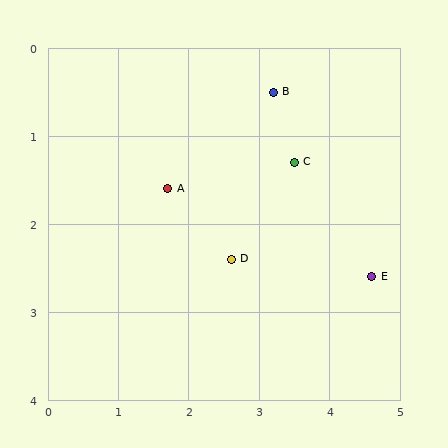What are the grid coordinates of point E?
Point E is at approximately (4.6, 2.6).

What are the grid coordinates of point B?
Point B is at approximately (3.2, 0.5).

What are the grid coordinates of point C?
Point C is at approximately (3.5, 1.3).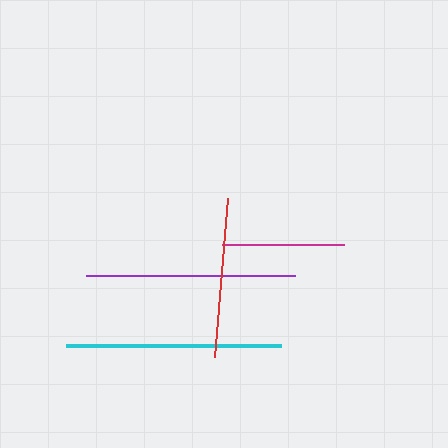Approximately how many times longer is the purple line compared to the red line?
The purple line is approximately 1.3 times the length of the red line.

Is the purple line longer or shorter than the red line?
The purple line is longer than the red line.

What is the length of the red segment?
The red segment is approximately 160 pixels long.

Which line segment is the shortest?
The magenta line is the shortest at approximately 122 pixels.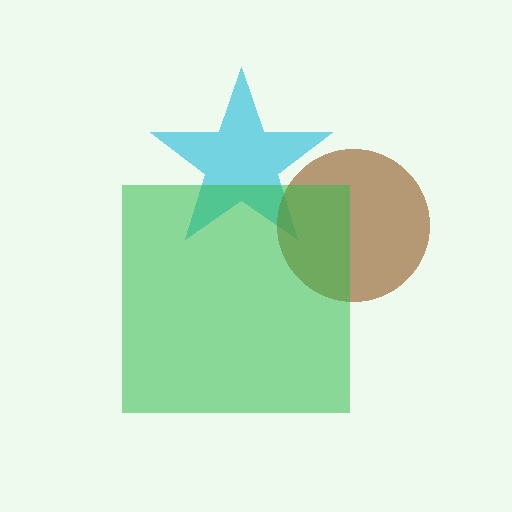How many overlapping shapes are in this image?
There are 3 overlapping shapes in the image.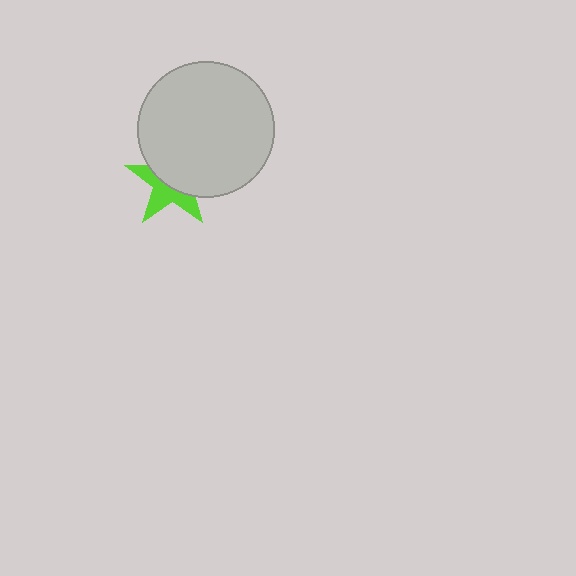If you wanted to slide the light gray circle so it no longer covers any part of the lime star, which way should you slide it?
Slide it up — that is the most direct way to separate the two shapes.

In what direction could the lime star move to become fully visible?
The lime star could move down. That would shift it out from behind the light gray circle entirely.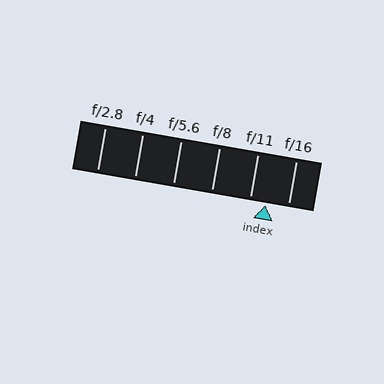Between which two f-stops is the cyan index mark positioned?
The index mark is between f/11 and f/16.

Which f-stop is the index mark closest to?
The index mark is closest to f/11.